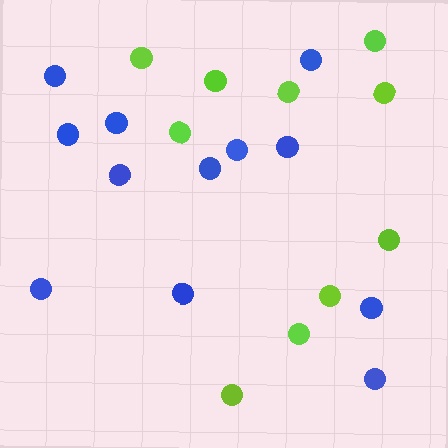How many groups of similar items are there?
There are 2 groups: one group of blue circles (12) and one group of lime circles (10).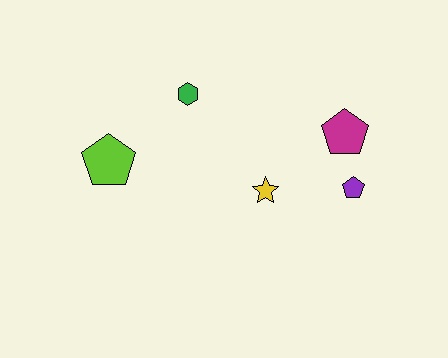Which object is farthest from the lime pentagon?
The purple pentagon is farthest from the lime pentagon.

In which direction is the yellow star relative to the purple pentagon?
The yellow star is to the left of the purple pentagon.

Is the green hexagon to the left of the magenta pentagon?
Yes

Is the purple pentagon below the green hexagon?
Yes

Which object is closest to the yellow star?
The purple pentagon is closest to the yellow star.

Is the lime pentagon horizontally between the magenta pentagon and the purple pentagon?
No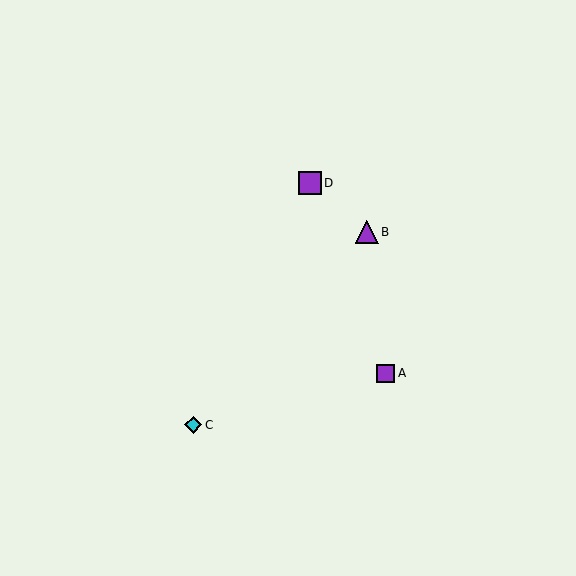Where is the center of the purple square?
The center of the purple square is at (310, 183).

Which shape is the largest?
The purple square (labeled D) is the largest.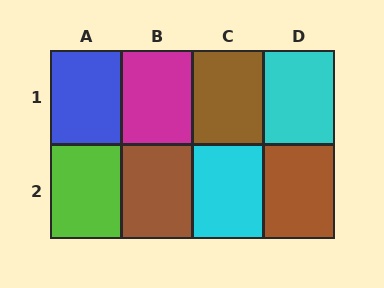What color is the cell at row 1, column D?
Cyan.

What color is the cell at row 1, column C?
Brown.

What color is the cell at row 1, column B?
Magenta.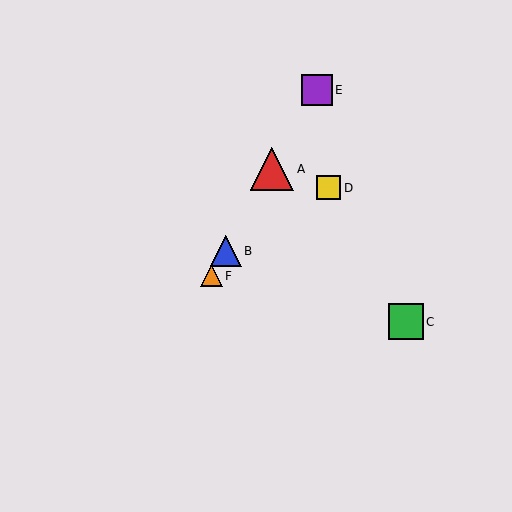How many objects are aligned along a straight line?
4 objects (A, B, E, F) are aligned along a straight line.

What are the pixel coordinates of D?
Object D is at (329, 188).